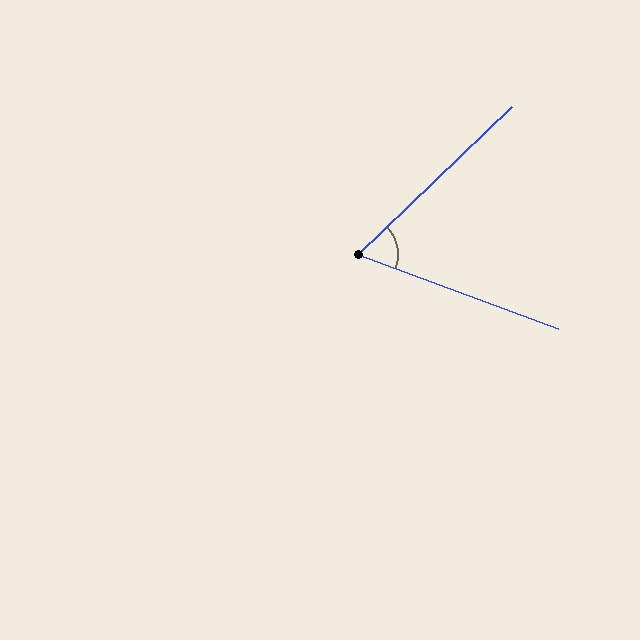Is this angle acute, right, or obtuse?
It is acute.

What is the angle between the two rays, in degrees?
Approximately 64 degrees.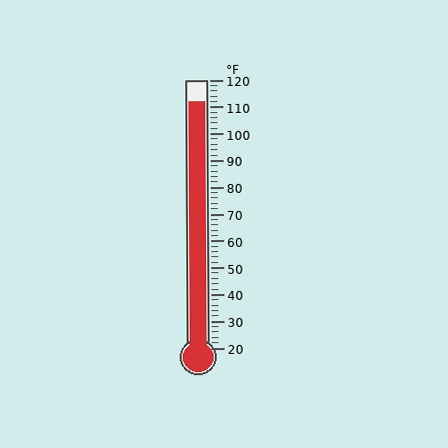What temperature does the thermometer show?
The thermometer shows approximately 112°F.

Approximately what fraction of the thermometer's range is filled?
The thermometer is filled to approximately 90% of its range.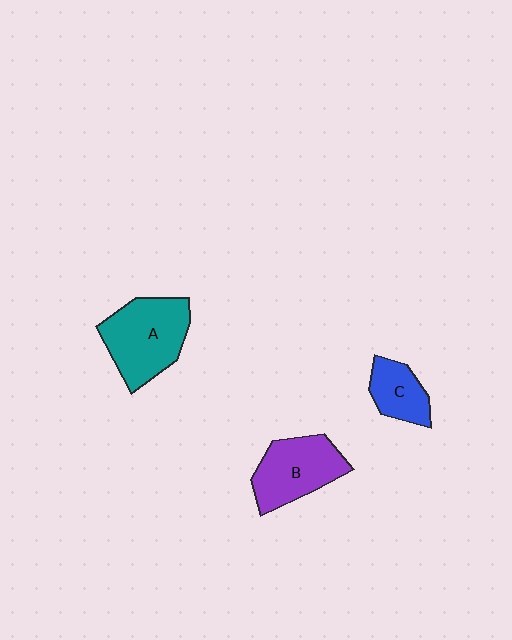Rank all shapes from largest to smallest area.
From largest to smallest: A (teal), B (purple), C (blue).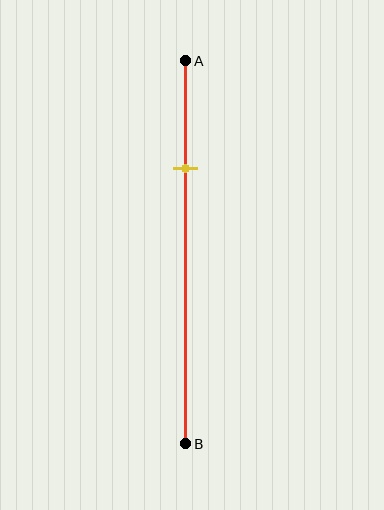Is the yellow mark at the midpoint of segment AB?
No, the mark is at about 30% from A, not at the 50% midpoint.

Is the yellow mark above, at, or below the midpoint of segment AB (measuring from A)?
The yellow mark is above the midpoint of segment AB.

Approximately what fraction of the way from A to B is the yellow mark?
The yellow mark is approximately 30% of the way from A to B.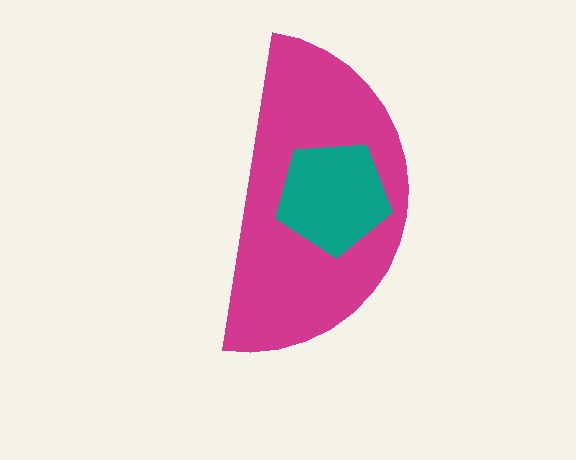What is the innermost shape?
The teal pentagon.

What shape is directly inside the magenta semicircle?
The teal pentagon.